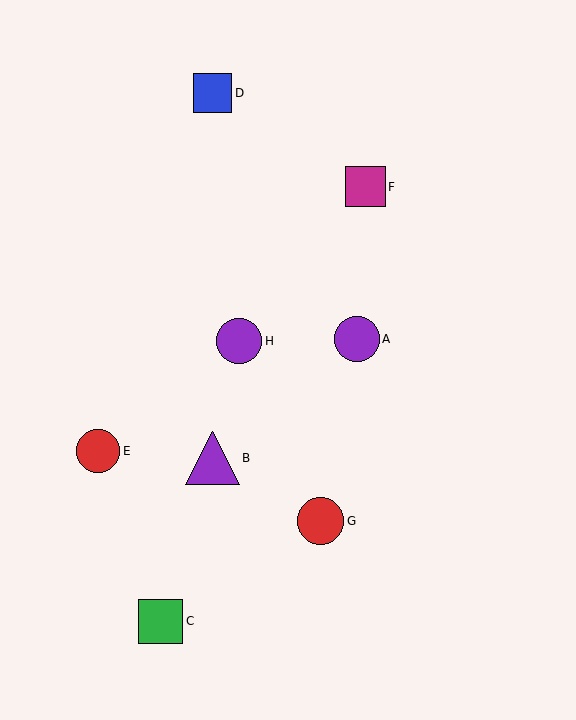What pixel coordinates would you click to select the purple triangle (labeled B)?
Click at (212, 458) to select the purple triangle B.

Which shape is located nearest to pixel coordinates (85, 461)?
The red circle (labeled E) at (98, 451) is nearest to that location.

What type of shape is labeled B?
Shape B is a purple triangle.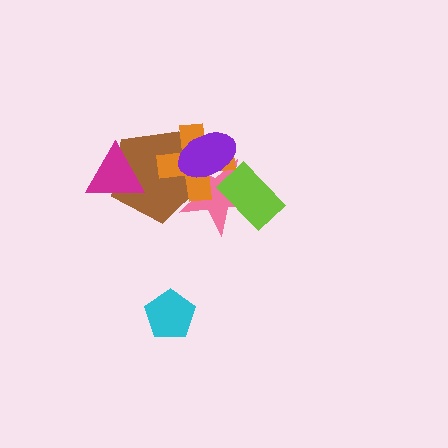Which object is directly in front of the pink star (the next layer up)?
The lime rectangle is directly in front of the pink star.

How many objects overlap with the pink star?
4 objects overlap with the pink star.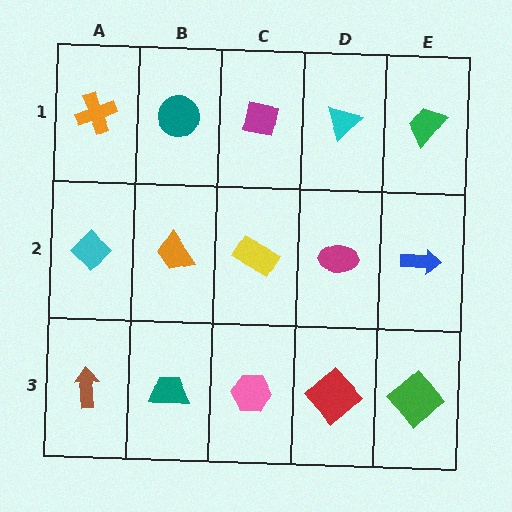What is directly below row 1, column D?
A magenta ellipse.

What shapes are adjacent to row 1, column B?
An orange trapezoid (row 2, column B), an orange cross (row 1, column A), a magenta square (row 1, column C).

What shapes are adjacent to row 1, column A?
A cyan diamond (row 2, column A), a teal circle (row 1, column B).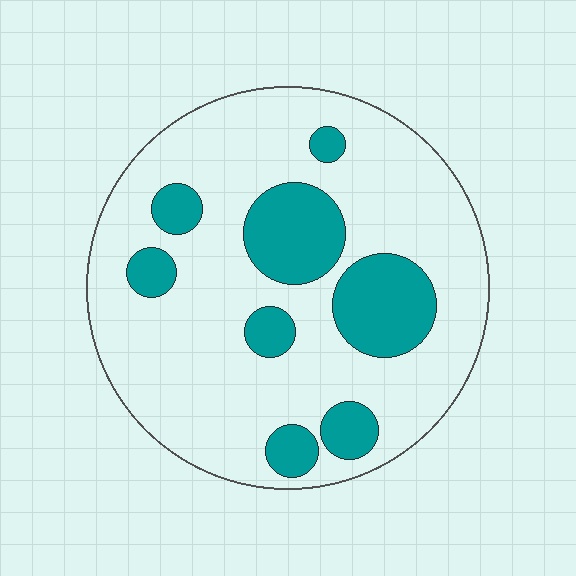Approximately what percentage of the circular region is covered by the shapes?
Approximately 25%.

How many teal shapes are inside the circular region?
8.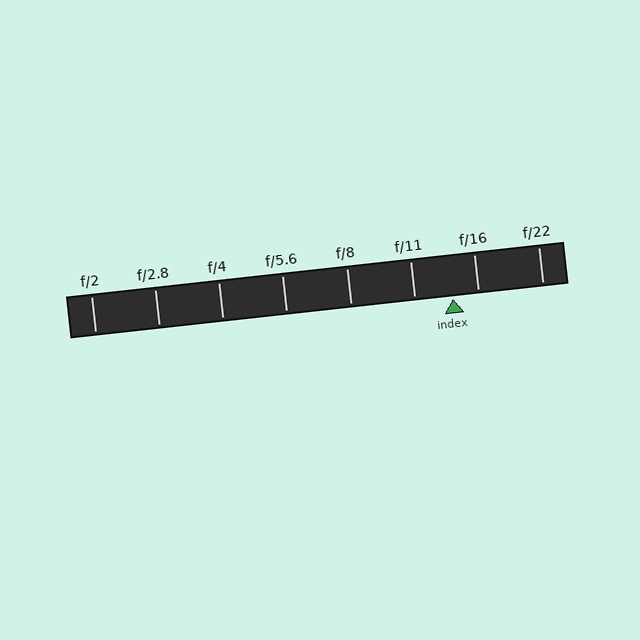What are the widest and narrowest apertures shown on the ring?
The widest aperture shown is f/2 and the narrowest is f/22.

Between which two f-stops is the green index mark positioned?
The index mark is between f/11 and f/16.